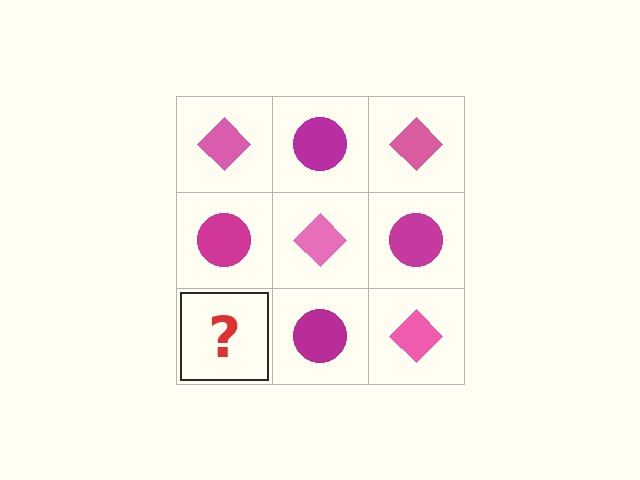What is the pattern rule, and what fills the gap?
The rule is that it alternates pink diamond and magenta circle in a checkerboard pattern. The gap should be filled with a pink diamond.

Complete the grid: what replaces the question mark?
The question mark should be replaced with a pink diamond.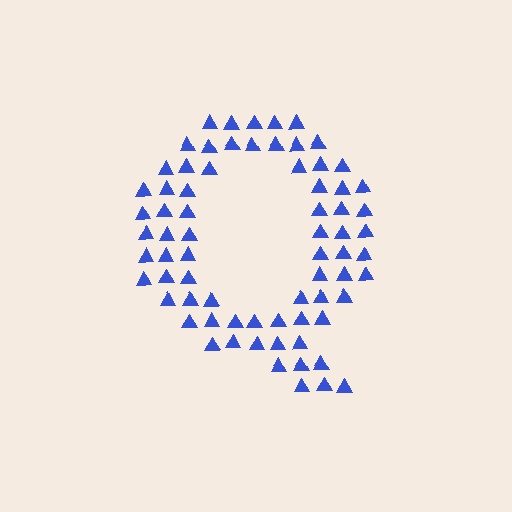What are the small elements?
The small elements are triangles.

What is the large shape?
The large shape is the letter Q.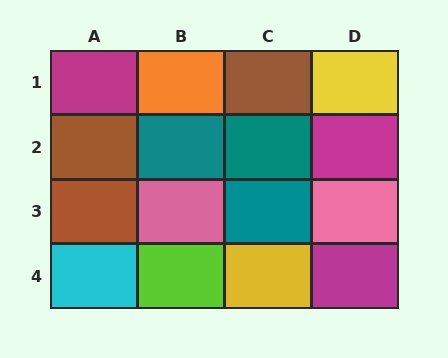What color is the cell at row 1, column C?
Brown.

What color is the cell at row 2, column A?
Brown.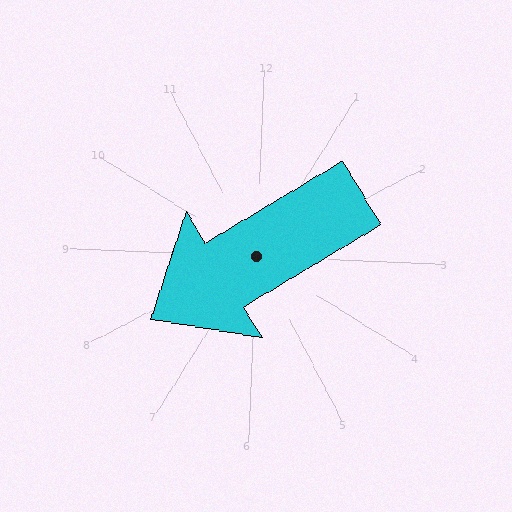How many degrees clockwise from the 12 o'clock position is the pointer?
Approximately 237 degrees.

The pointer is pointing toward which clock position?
Roughly 8 o'clock.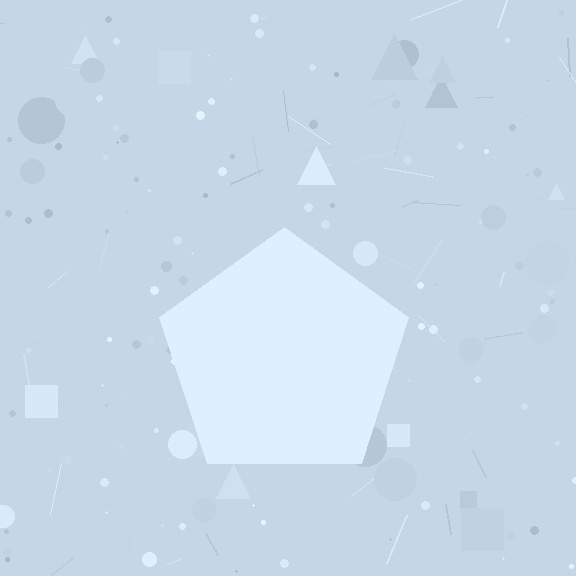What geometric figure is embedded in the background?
A pentagon is embedded in the background.